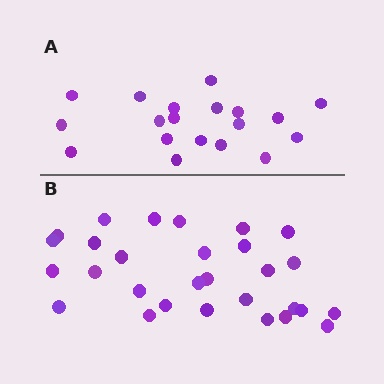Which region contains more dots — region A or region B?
Region B (the bottom region) has more dots.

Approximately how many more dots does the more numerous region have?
Region B has roughly 10 or so more dots than region A.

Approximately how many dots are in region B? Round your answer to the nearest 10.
About 30 dots. (The exact count is 29, which rounds to 30.)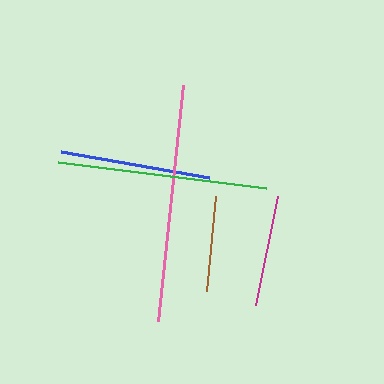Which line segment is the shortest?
The brown line is the shortest at approximately 96 pixels.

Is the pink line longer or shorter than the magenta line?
The pink line is longer than the magenta line.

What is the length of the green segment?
The green segment is approximately 210 pixels long.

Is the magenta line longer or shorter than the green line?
The green line is longer than the magenta line.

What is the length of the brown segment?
The brown segment is approximately 96 pixels long.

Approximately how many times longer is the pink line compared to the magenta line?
The pink line is approximately 2.1 times the length of the magenta line.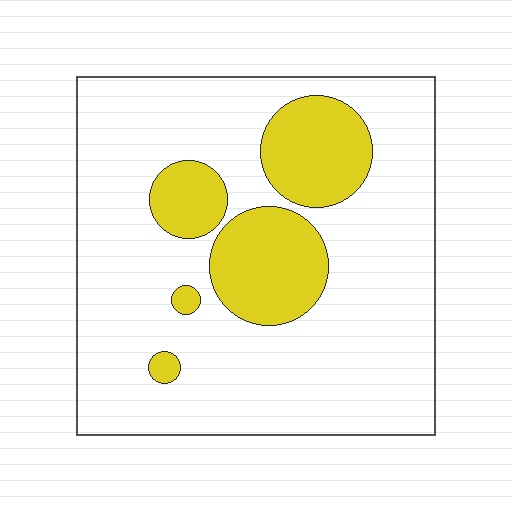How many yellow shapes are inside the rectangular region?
5.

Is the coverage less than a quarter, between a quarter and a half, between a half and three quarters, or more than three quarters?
Less than a quarter.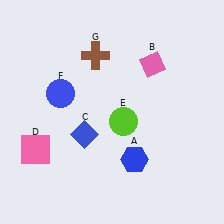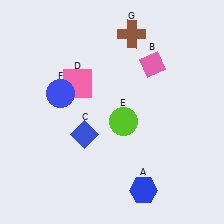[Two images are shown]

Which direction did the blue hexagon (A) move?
The blue hexagon (A) moved down.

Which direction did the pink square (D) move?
The pink square (D) moved up.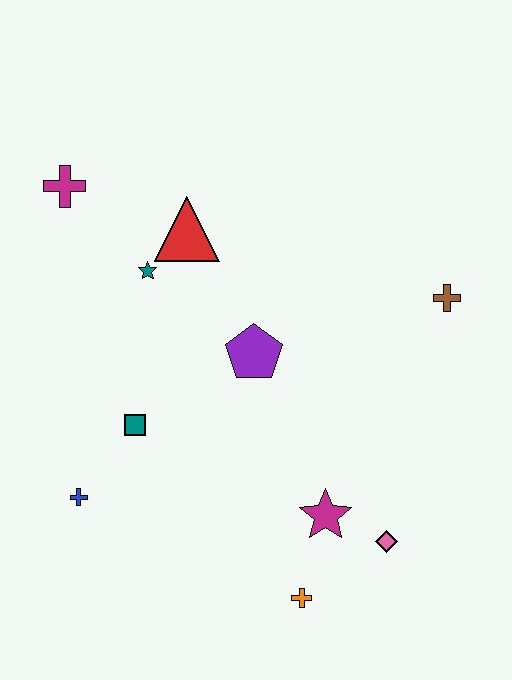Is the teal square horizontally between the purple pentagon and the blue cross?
Yes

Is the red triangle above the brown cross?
Yes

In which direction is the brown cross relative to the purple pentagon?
The brown cross is to the right of the purple pentagon.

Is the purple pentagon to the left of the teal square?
No